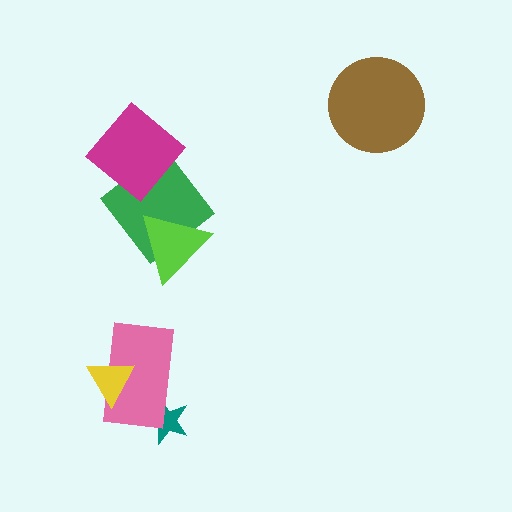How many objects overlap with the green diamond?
2 objects overlap with the green diamond.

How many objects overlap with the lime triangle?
1 object overlaps with the lime triangle.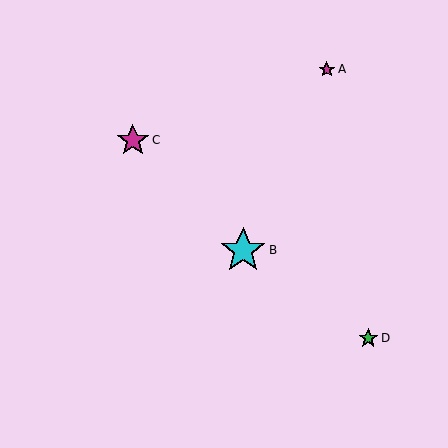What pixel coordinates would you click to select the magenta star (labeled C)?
Click at (133, 140) to select the magenta star C.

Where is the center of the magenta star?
The center of the magenta star is at (133, 140).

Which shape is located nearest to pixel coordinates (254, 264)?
The cyan star (labeled B) at (243, 250) is nearest to that location.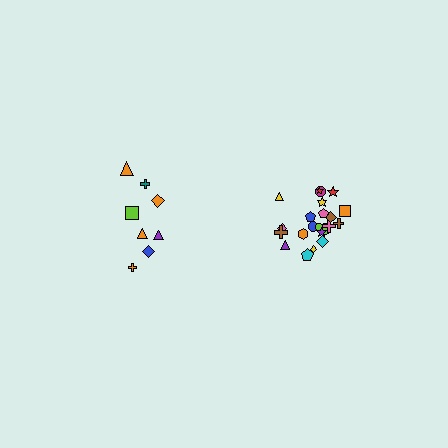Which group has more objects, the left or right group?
The right group.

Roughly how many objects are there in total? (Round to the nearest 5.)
Roughly 30 objects in total.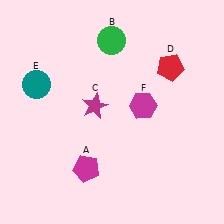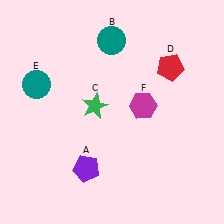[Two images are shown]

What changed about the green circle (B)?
In Image 1, B is green. In Image 2, it changed to teal.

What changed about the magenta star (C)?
In Image 1, C is magenta. In Image 2, it changed to green.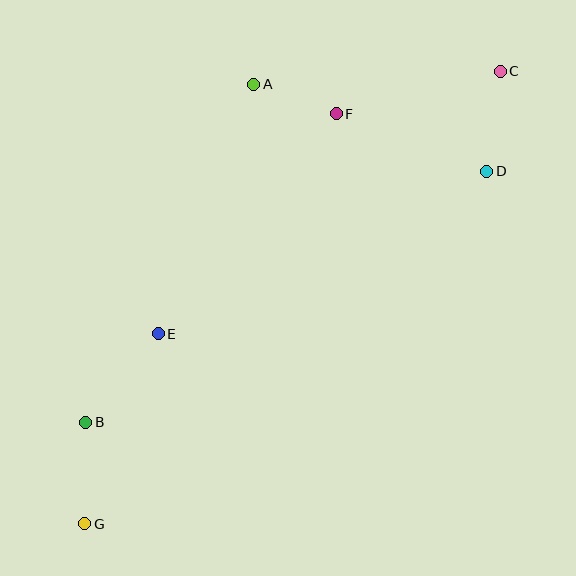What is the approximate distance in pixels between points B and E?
The distance between B and E is approximately 115 pixels.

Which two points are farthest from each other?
Points C and G are farthest from each other.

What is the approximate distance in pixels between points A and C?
The distance between A and C is approximately 247 pixels.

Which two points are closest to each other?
Points A and F are closest to each other.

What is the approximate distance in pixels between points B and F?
The distance between B and F is approximately 398 pixels.